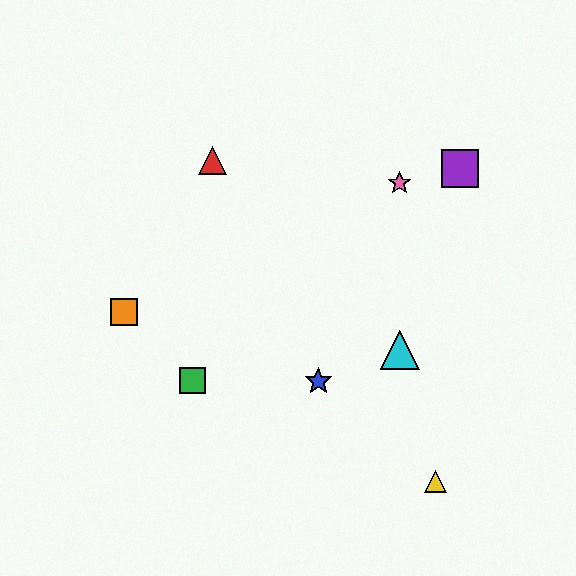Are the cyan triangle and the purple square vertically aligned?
No, the cyan triangle is at x≈400 and the purple square is at x≈460.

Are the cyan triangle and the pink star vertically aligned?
Yes, both are at x≈400.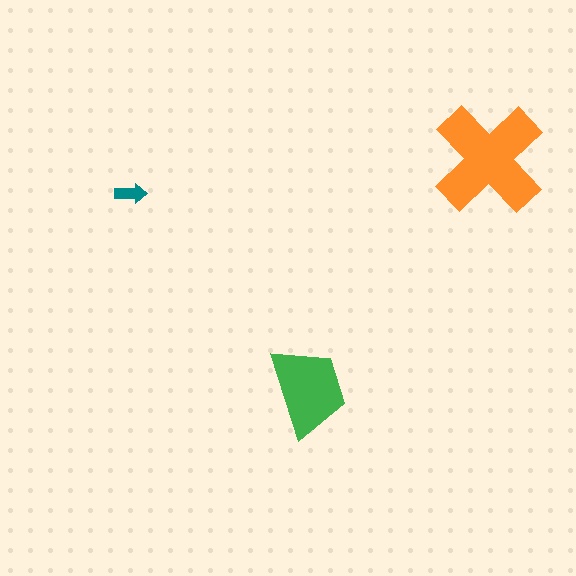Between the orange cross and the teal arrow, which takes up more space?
The orange cross.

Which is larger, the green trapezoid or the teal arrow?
The green trapezoid.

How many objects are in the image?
There are 3 objects in the image.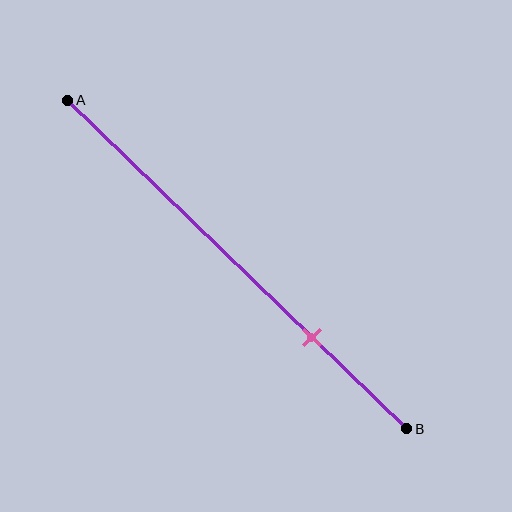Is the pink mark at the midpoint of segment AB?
No, the mark is at about 70% from A, not at the 50% midpoint.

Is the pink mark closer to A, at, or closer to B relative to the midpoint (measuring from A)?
The pink mark is closer to point B than the midpoint of segment AB.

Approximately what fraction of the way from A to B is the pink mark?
The pink mark is approximately 70% of the way from A to B.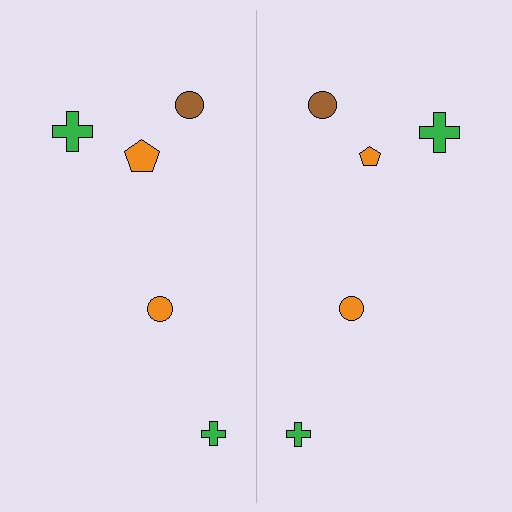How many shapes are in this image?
There are 10 shapes in this image.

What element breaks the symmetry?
The orange pentagon on the right side has a different size than its mirror counterpart.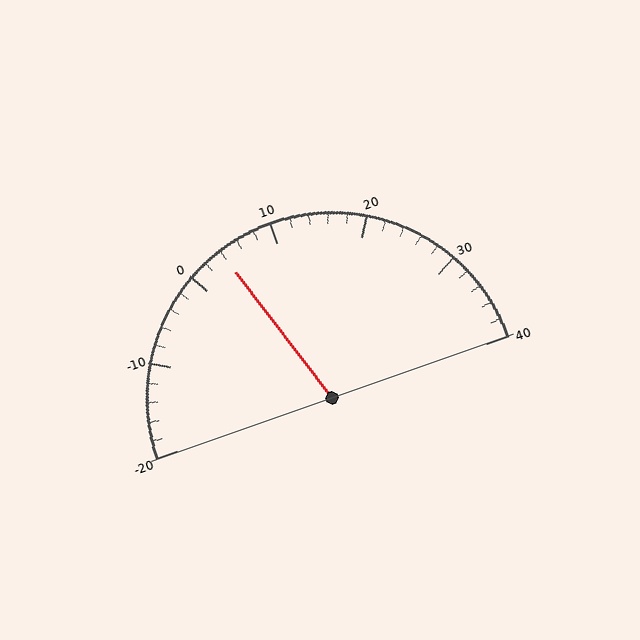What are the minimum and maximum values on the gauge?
The gauge ranges from -20 to 40.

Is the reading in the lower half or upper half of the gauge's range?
The reading is in the lower half of the range (-20 to 40).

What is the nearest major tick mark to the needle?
The nearest major tick mark is 0.